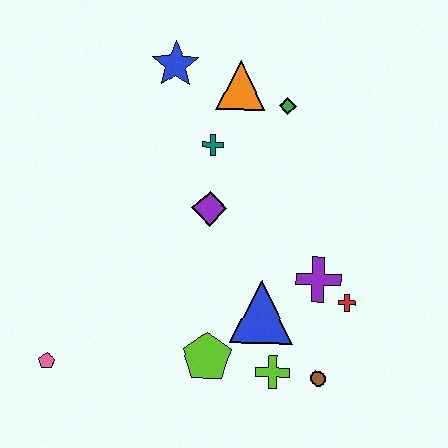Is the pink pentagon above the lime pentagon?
No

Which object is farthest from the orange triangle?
The pink pentagon is farthest from the orange triangle.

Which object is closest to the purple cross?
The red cross is closest to the purple cross.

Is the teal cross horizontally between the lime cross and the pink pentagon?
Yes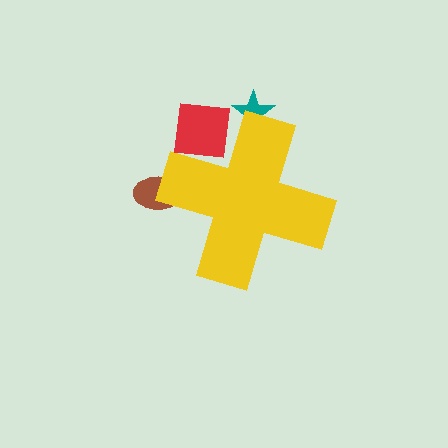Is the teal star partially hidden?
Yes, the teal star is partially hidden behind the yellow cross.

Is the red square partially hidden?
Yes, the red square is partially hidden behind the yellow cross.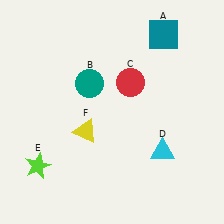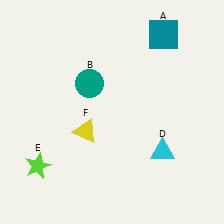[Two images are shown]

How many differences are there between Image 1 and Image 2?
There is 1 difference between the two images.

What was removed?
The red circle (C) was removed in Image 2.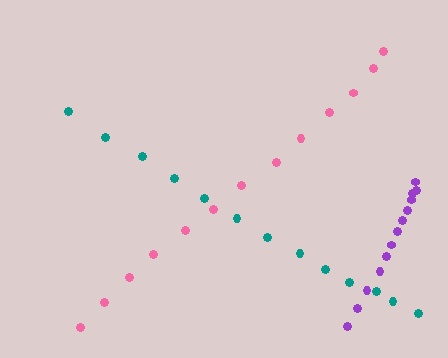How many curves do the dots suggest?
There are 3 distinct paths.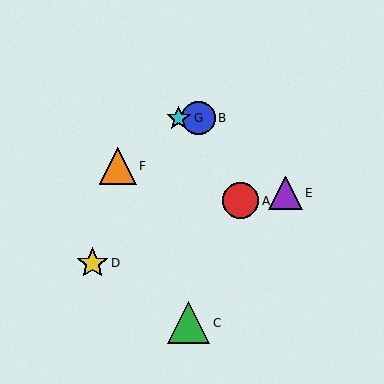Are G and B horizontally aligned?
Yes, both are at y≈118.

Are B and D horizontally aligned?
No, B is at y≈118 and D is at y≈263.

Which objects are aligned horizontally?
Objects B, G are aligned horizontally.